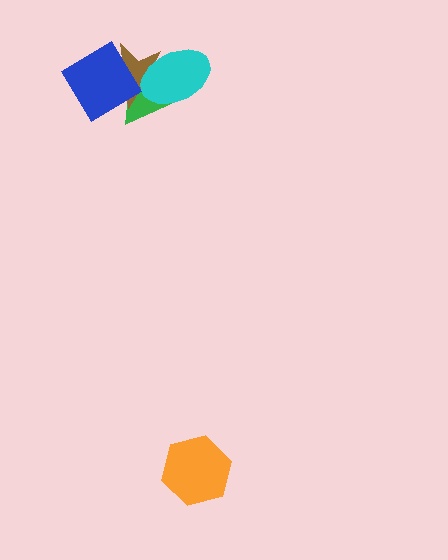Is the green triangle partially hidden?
Yes, it is partially covered by another shape.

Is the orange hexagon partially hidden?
No, no other shape covers it.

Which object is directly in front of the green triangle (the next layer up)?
The brown star is directly in front of the green triangle.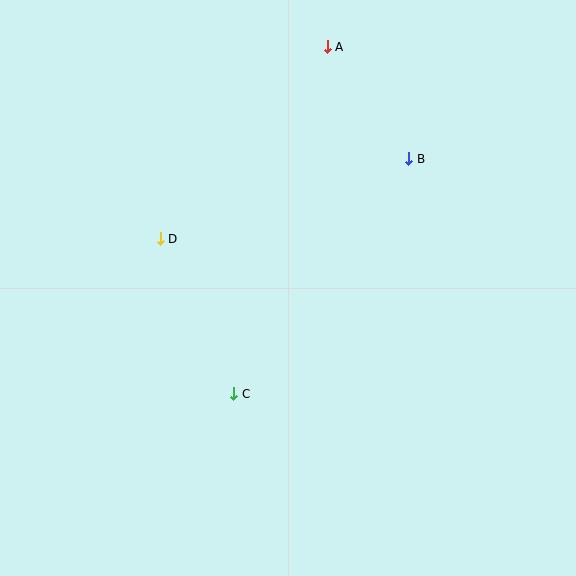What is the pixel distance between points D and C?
The distance between D and C is 171 pixels.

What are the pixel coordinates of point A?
Point A is at (327, 47).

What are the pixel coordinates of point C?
Point C is at (234, 394).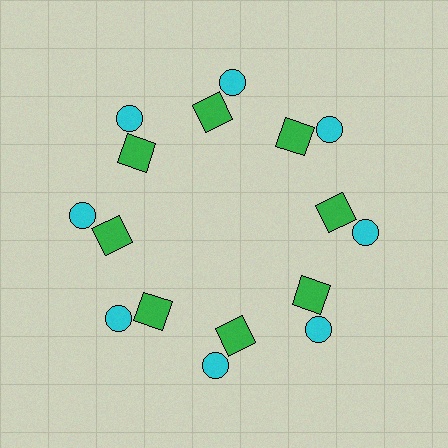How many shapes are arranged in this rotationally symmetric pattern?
There are 16 shapes, arranged in 8 groups of 2.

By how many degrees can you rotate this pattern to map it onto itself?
The pattern maps onto itself every 45 degrees of rotation.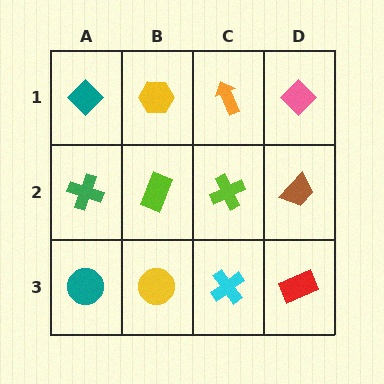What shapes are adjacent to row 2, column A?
A teal diamond (row 1, column A), a teal circle (row 3, column A), a lime rectangle (row 2, column B).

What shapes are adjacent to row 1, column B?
A lime rectangle (row 2, column B), a teal diamond (row 1, column A), an orange arrow (row 1, column C).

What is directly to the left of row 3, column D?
A cyan cross.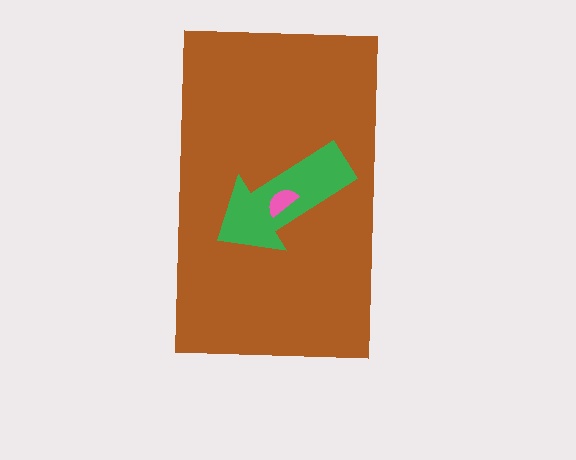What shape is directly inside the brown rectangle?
The green arrow.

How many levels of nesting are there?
3.